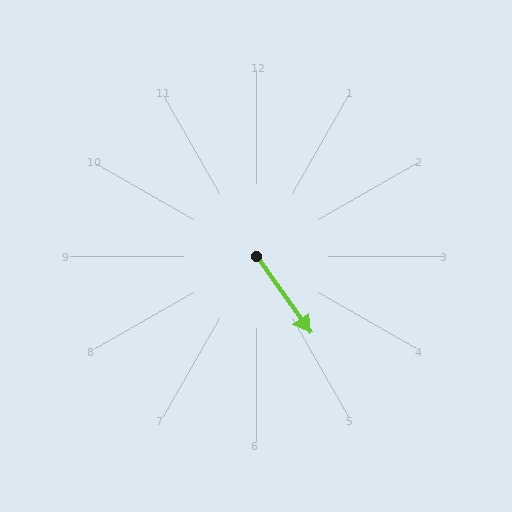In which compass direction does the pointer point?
Southeast.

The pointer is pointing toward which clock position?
Roughly 5 o'clock.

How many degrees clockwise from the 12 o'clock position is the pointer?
Approximately 145 degrees.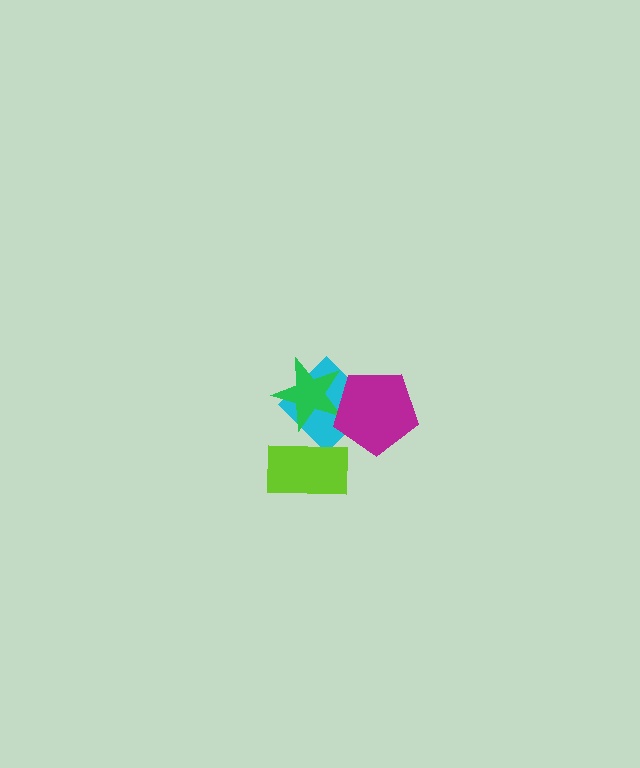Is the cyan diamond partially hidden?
Yes, it is partially covered by another shape.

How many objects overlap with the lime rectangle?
1 object overlaps with the lime rectangle.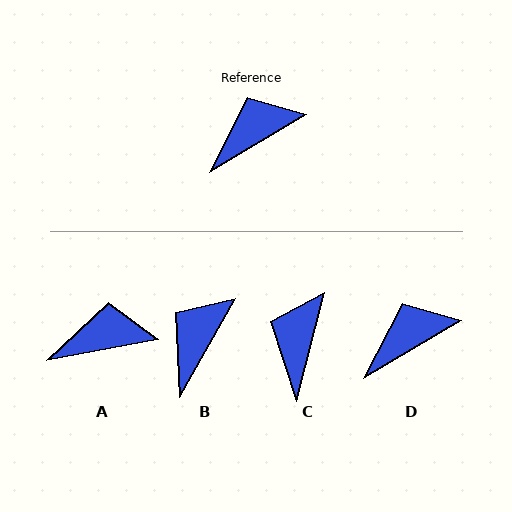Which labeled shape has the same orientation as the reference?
D.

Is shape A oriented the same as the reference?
No, it is off by about 20 degrees.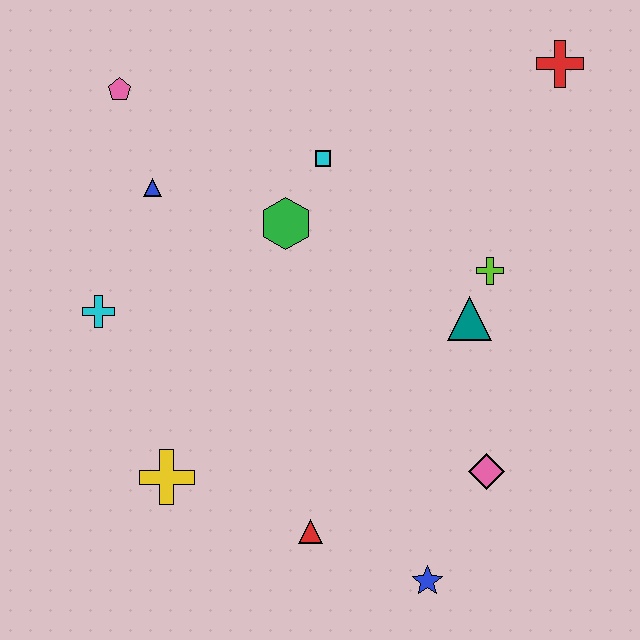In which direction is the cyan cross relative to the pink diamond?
The cyan cross is to the left of the pink diamond.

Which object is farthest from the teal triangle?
The pink pentagon is farthest from the teal triangle.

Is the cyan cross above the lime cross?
No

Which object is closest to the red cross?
The lime cross is closest to the red cross.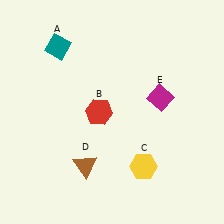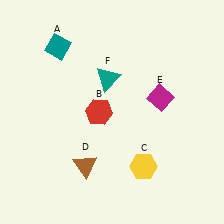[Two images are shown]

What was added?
A teal triangle (F) was added in Image 2.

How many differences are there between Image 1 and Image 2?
There is 1 difference between the two images.